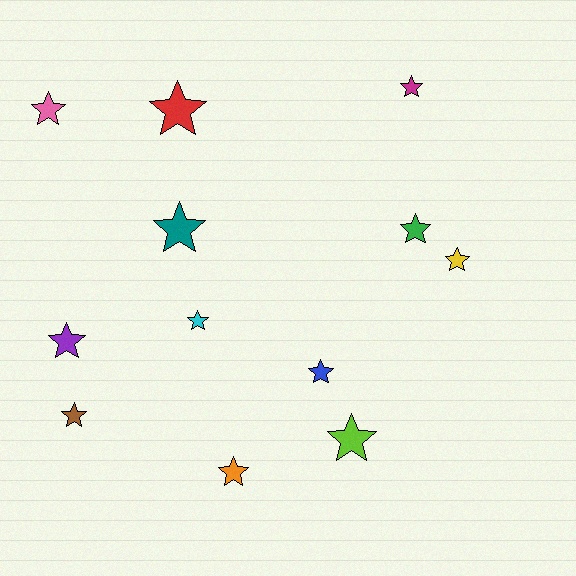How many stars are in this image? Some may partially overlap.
There are 12 stars.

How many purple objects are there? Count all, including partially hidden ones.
There is 1 purple object.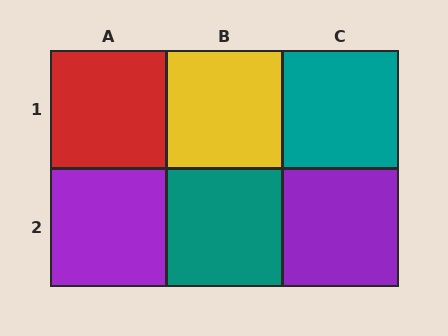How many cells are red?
1 cell is red.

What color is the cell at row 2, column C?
Purple.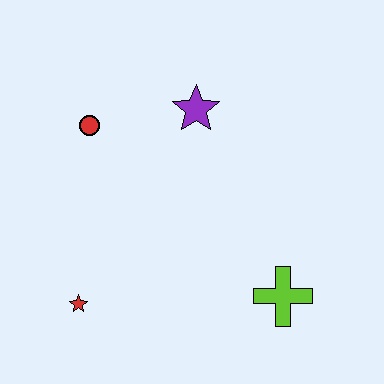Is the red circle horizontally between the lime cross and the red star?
Yes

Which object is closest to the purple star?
The red circle is closest to the purple star.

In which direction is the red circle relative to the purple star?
The red circle is to the left of the purple star.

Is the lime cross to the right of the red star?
Yes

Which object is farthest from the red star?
The purple star is farthest from the red star.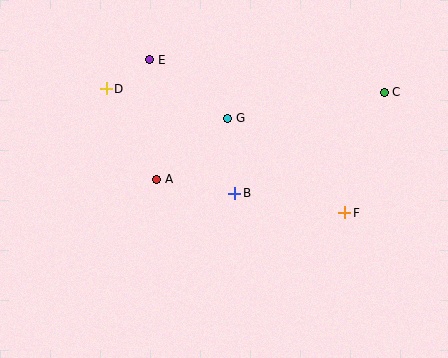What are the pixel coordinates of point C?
Point C is at (384, 92).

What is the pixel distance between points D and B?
The distance between D and B is 165 pixels.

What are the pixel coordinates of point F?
Point F is at (345, 213).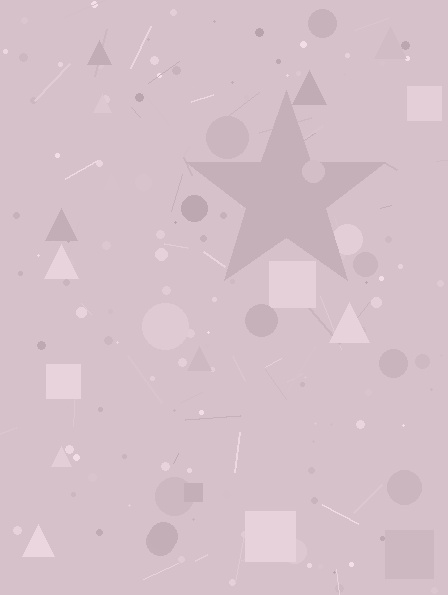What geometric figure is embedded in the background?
A star is embedded in the background.